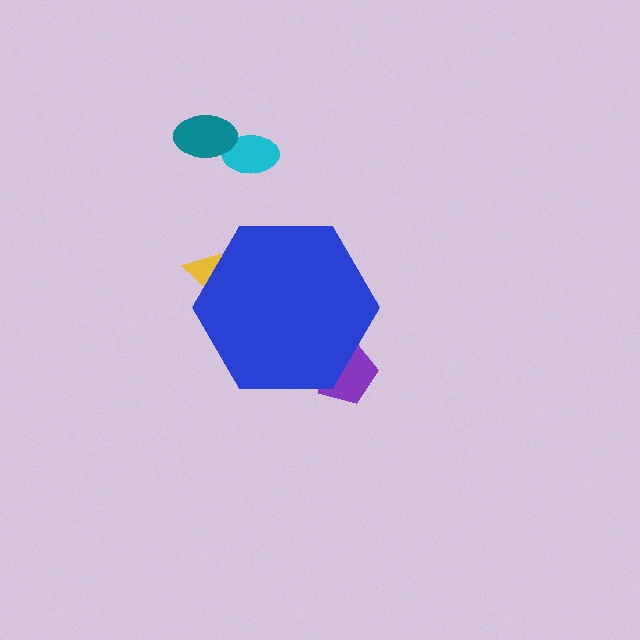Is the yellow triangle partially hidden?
Yes, the yellow triangle is partially hidden behind the blue hexagon.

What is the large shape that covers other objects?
A blue hexagon.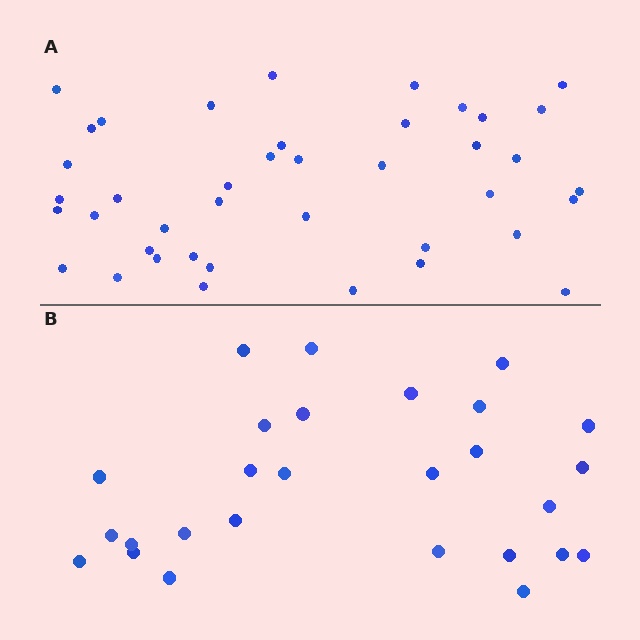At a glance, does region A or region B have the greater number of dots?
Region A (the top region) has more dots.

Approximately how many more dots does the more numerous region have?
Region A has approximately 15 more dots than region B.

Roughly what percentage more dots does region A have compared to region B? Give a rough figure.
About 50% more.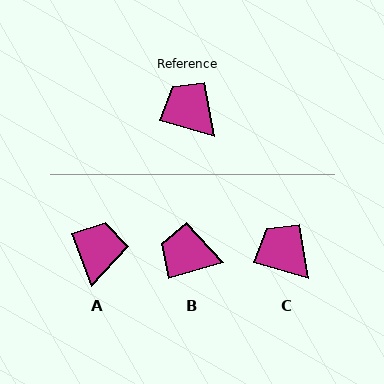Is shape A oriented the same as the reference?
No, it is off by about 52 degrees.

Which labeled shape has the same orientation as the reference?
C.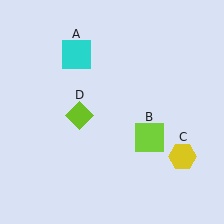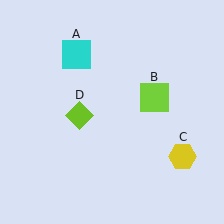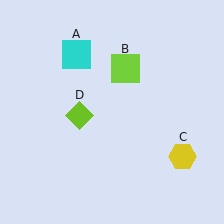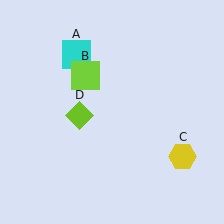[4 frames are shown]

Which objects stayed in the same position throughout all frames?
Cyan square (object A) and yellow hexagon (object C) and lime diamond (object D) remained stationary.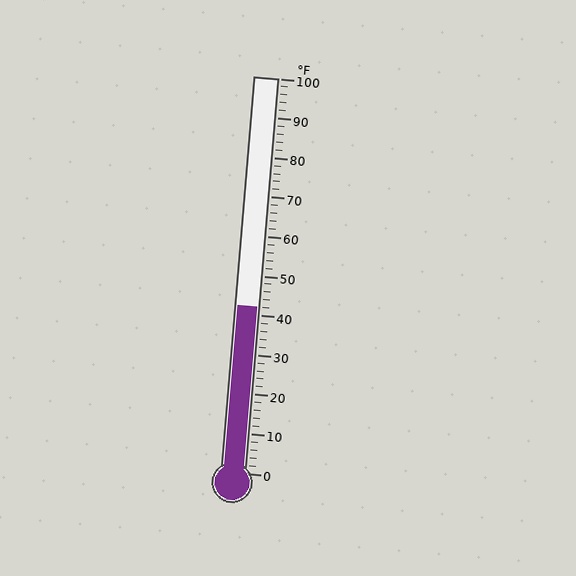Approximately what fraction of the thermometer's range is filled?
The thermometer is filled to approximately 40% of its range.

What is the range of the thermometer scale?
The thermometer scale ranges from 0°F to 100°F.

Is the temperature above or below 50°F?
The temperature is below 50°F.